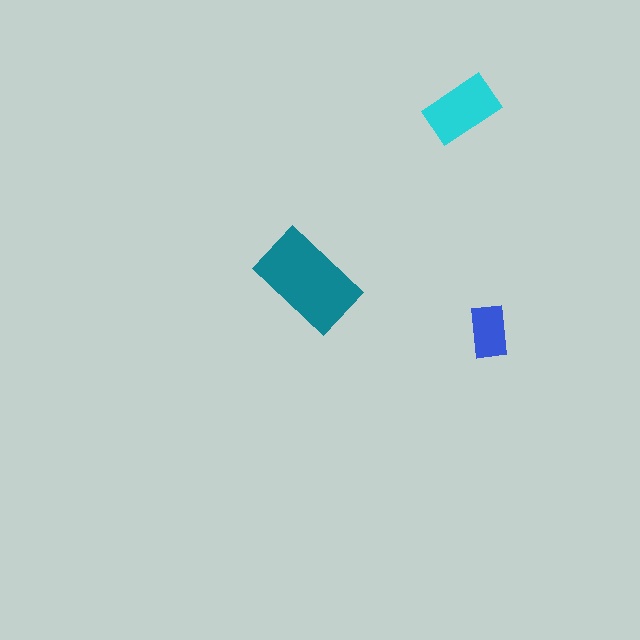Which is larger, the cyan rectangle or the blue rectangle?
The cyan one.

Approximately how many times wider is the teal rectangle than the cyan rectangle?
About 1.5 times wider.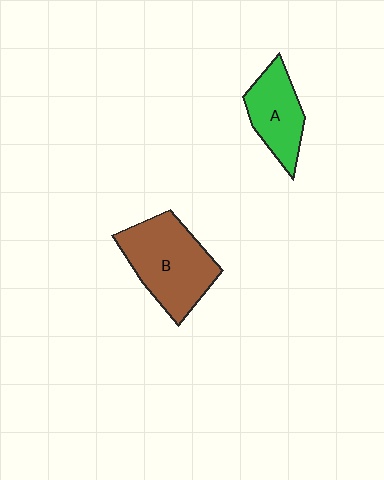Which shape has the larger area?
Shape B (brown).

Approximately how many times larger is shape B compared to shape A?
Approximately 1.5 times.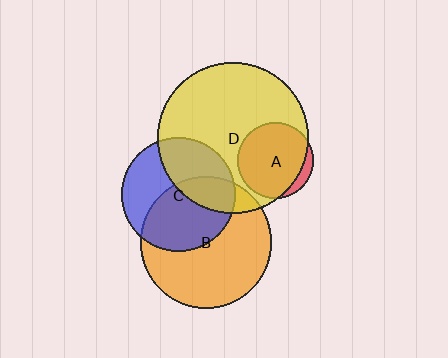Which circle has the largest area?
Circle D (yellow).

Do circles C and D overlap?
Yes.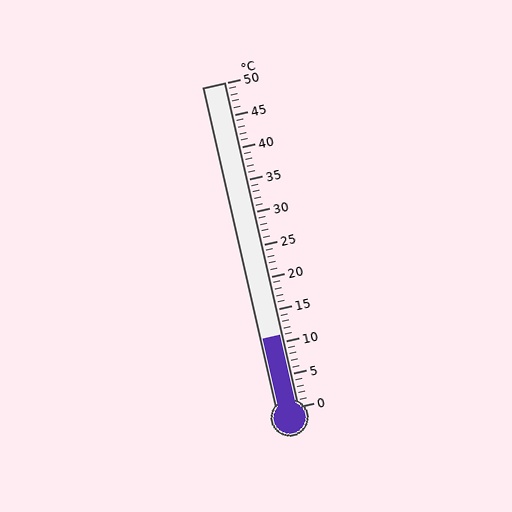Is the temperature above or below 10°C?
The temperature is above 10°C.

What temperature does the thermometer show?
The thermometer shows approximately 11°C.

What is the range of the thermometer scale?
The thermometer scale ranges from 0°C to 50°C.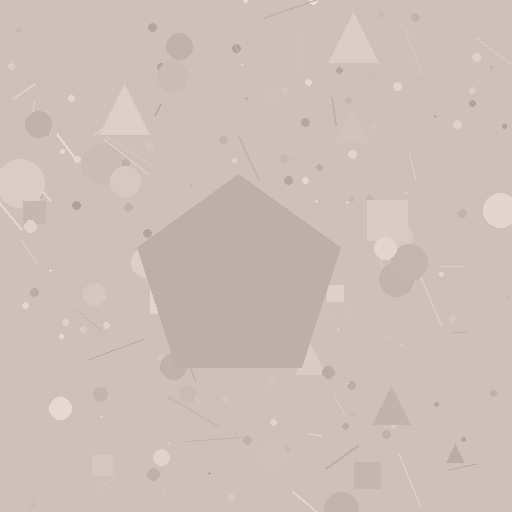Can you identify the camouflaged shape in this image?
The camouflaged shape is a pentagon.